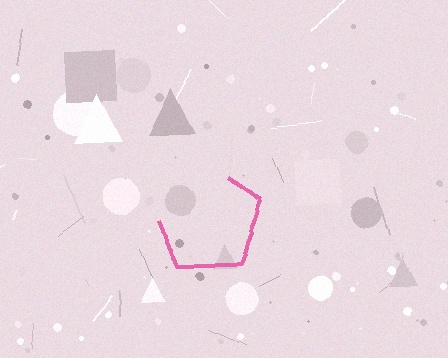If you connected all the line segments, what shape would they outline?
They would outline a pentagon.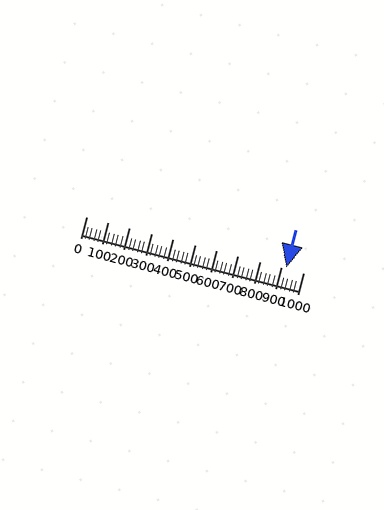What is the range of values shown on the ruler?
The ruler shows values from 0 to 1000.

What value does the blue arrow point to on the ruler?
The blue arrow points to approximately 920.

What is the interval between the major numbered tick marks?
The major tick marks are spaced 100 units apart.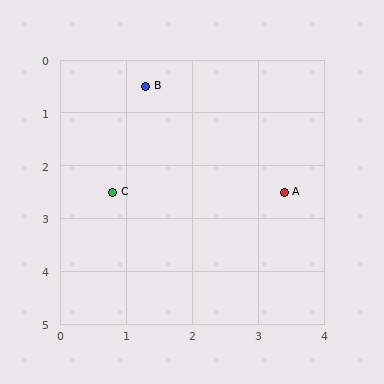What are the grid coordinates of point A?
Point A is at approximately (3.4, 2.5).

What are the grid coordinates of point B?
Point B is at approximately (1.3, 0.5).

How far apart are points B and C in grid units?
Points B and C are about 2.1 grid units apart.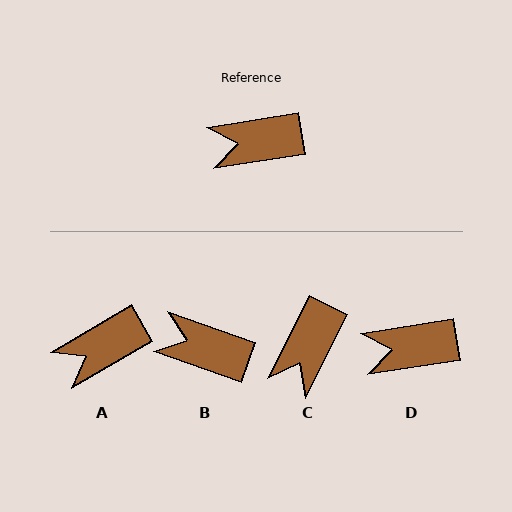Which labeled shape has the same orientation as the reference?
D.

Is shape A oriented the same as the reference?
No, it is off by about 21 degrees.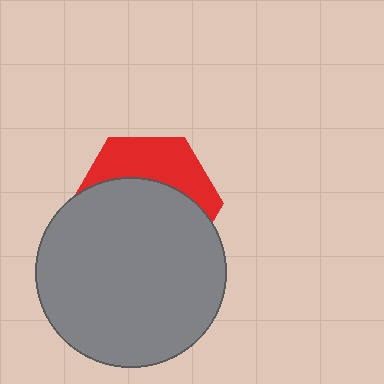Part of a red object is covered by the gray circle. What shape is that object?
It is a hexagon.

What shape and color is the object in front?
The object in front is a gray circle.